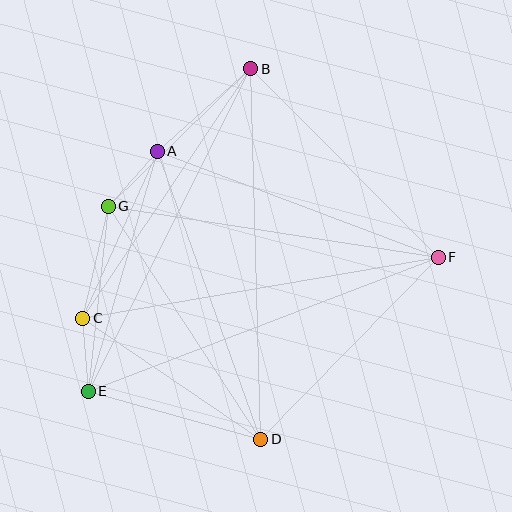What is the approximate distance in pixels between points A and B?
The distance between A and B is approximately 125 pixels.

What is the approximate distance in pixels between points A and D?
The distance between A and D is approximately 306 pixels.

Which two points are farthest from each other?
Points E and F are farthest from each other.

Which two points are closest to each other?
Points C and E are closest to each other.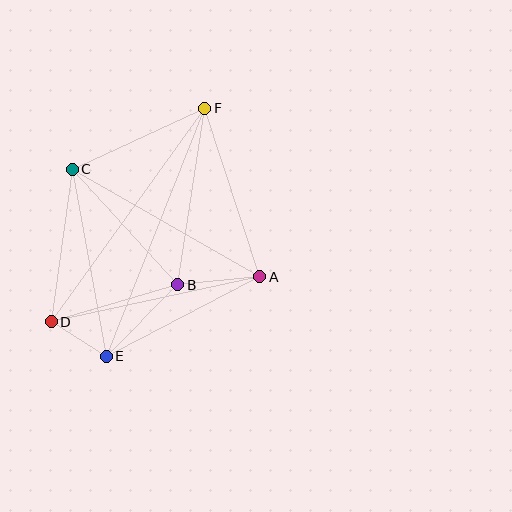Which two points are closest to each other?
Points D and E are closest to each other.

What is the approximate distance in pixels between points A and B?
The distance between A and B is approximately 82 pixels.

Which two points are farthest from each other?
Points E and F are farthest from each other.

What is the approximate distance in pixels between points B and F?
The distance between B and F is approximately 179 pixels.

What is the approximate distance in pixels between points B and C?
The distance between B and C is approximately 156 pixels.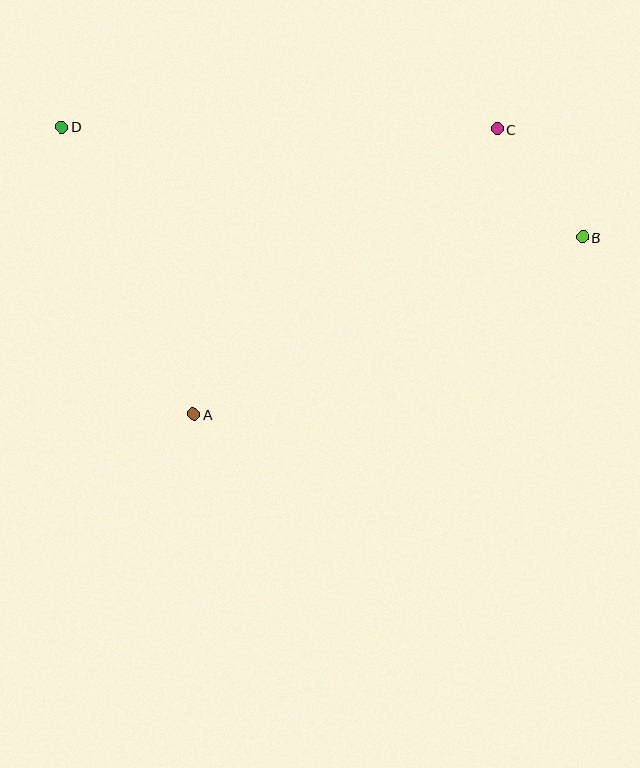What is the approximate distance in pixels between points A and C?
The distance between A and C is approximately 417 pixels.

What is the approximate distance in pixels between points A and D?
The distance between A and D is approximately 316 pixels.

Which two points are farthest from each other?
Points B and D are farthest from each other.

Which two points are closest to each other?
Points B and C are closest to each other.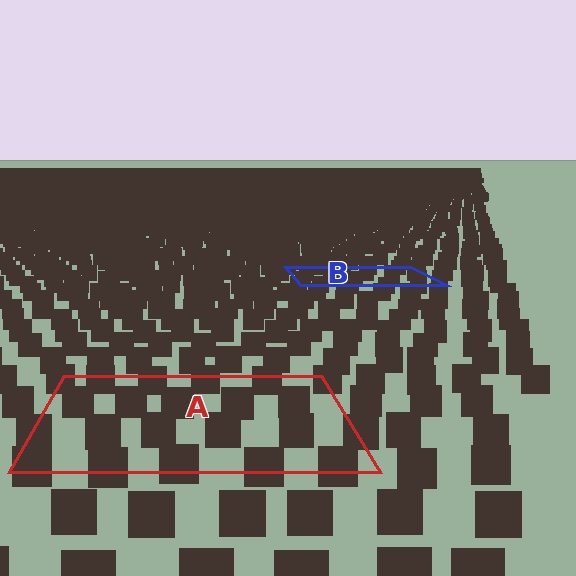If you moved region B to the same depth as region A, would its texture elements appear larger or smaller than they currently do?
They would appear larger. At a closer depth, the same texture elements are projected at a bigger on-screen size.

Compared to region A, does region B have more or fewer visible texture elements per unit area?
Region B has more texture elements per unit area — they are packed more densely because it is farther away.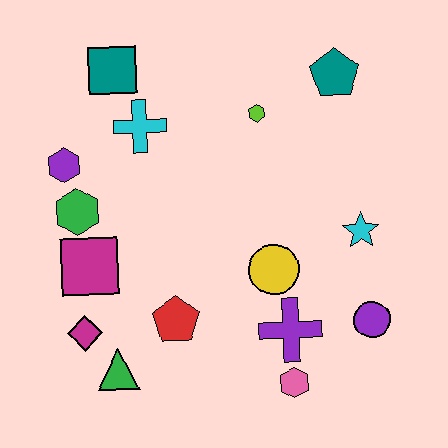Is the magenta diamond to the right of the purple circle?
No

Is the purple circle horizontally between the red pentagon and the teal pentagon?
No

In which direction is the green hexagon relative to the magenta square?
The green hexagon is above the magenta square.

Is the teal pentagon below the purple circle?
No